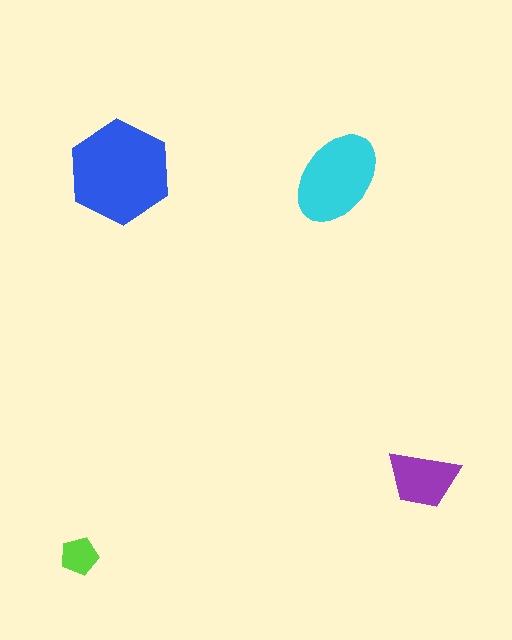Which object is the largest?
The blue hexagon.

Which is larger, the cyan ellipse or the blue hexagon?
The blue hexagon.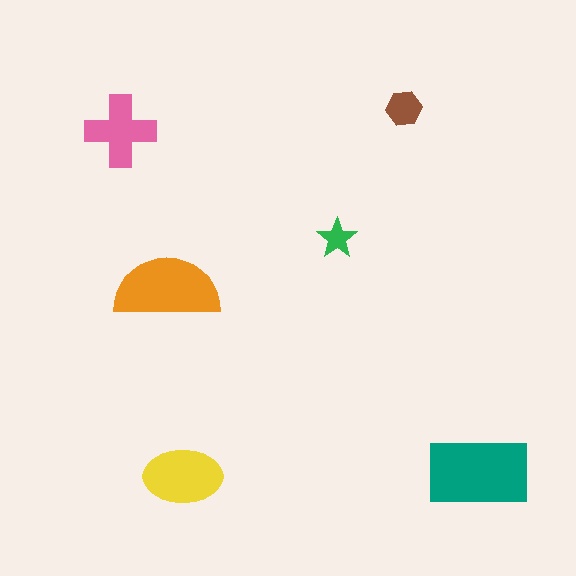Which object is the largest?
The teal rectangle.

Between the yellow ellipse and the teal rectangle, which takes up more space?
The teal rectangle.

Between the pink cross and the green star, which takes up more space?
The pink cross.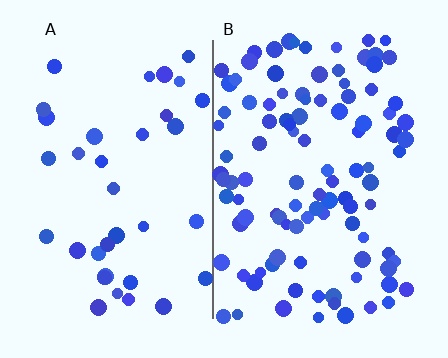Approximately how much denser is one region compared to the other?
Approximately 2.9× — region B over region A.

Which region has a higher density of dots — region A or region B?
B (the right).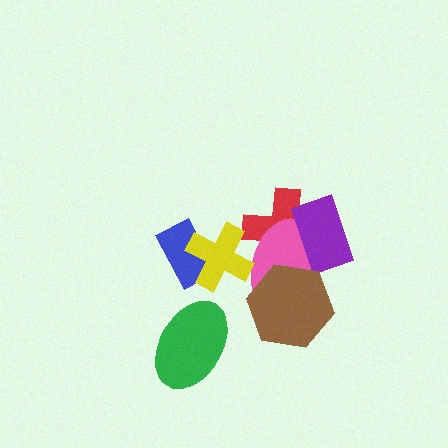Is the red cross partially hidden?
Yes, it is partially covered by another shape.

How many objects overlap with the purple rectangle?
2 objects overlap with the purple rectangle.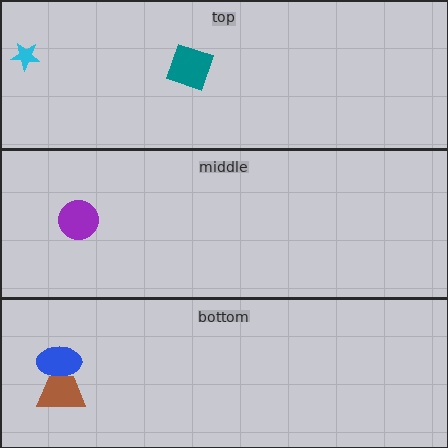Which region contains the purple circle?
The middle region.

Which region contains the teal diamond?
The top region.